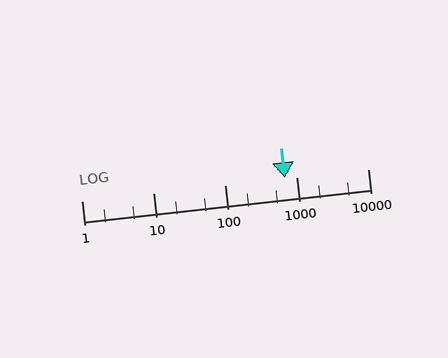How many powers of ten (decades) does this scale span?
The scale spans 4 decades, from 1 to 10000.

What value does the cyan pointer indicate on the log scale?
The pointer indicates approximately 700.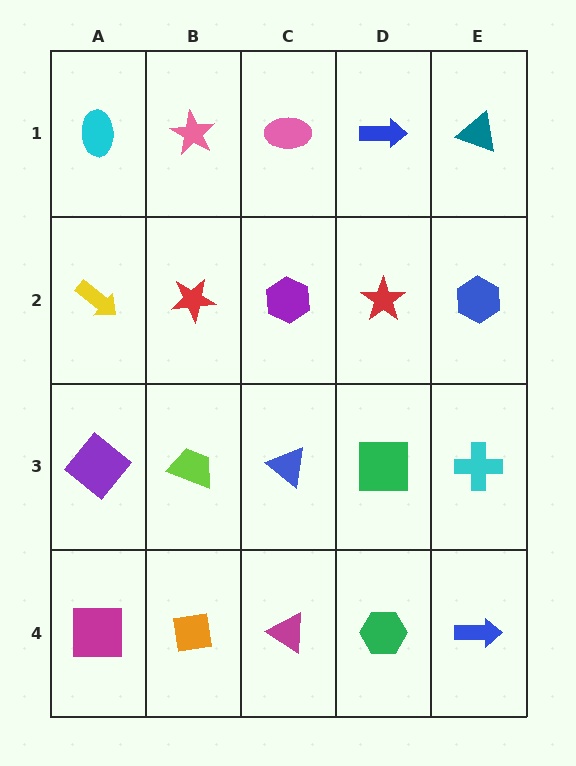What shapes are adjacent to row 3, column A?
A yellow arrow (row 2, column A), a magenta square (row 4, column A), a lime trapezoid (row 3, column B).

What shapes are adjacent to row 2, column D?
A blue arrow (row 1, column D), a green square (row 3, column D), a purple hexagon (row 2, column C), a blue hexagon (row 2, column E).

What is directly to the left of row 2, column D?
A purple hexagon.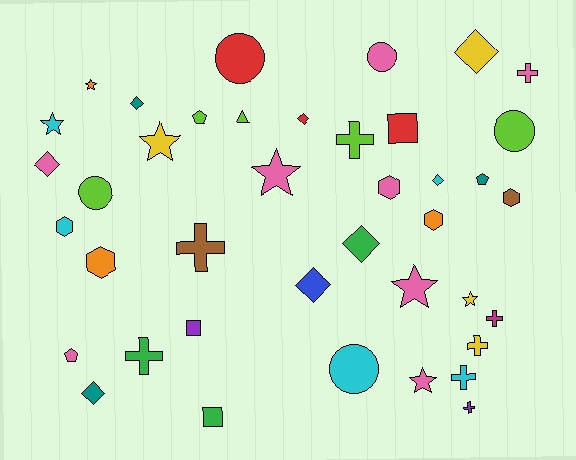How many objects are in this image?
There are 40 objects.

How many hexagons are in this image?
There are 5 hexagons.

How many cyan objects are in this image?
There are 5 cyan objects.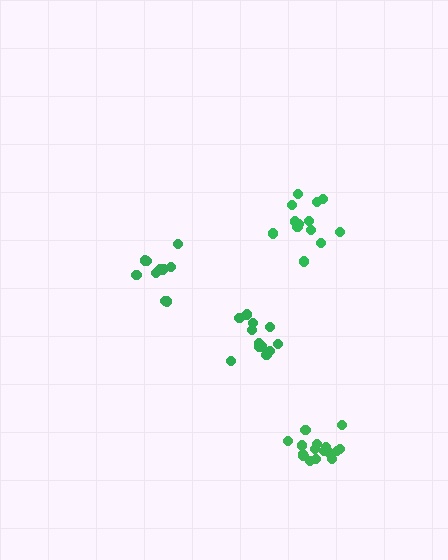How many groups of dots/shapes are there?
There are 4 groups.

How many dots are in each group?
Group 1: 11 dots, Group 2: 12 dots, Group 3: 13 dots, Group 4: 16 dots (52 total).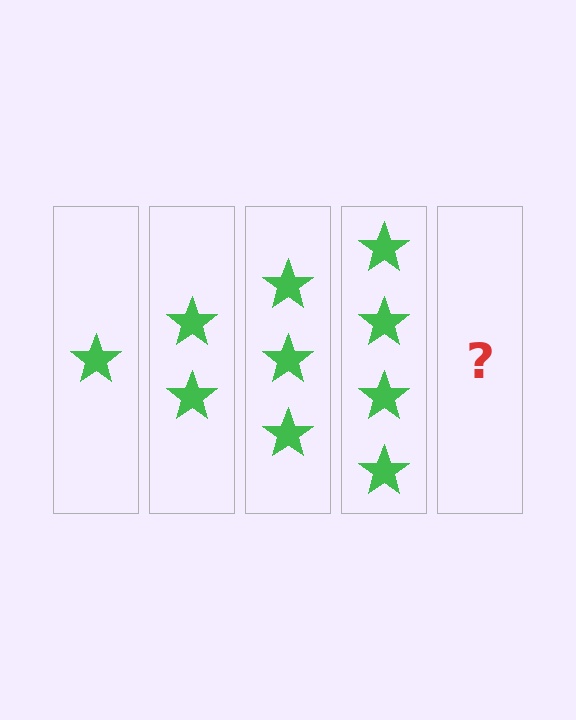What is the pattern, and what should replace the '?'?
The pattern is that each step adds one more star. The '?' should be 5 stars.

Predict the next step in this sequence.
The next step is 5 stars.